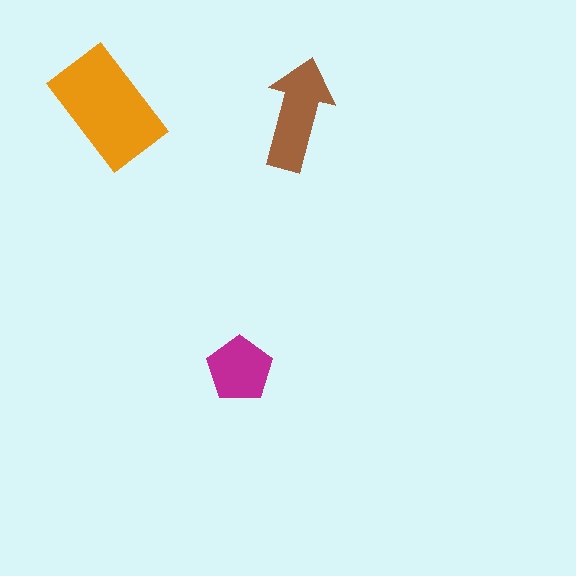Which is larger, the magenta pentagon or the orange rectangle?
The orange rectangle.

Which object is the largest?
The orange rectangle.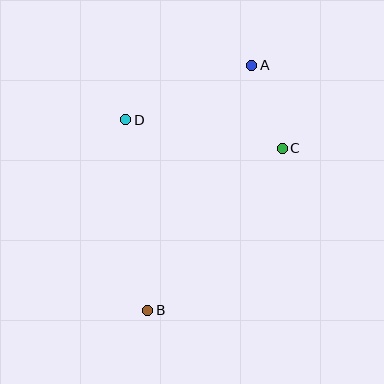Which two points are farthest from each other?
Points A and B are farthest from each other.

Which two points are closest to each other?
Points A and C are closest to each other.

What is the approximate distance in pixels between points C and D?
The distance between C and D is approximately 159 pixels.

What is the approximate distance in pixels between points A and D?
The distance between A and D is approximately 137 pixels.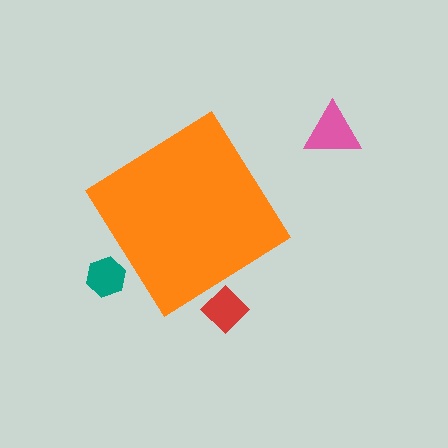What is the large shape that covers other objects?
An orange diamond.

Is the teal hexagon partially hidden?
Yes, the teal hexagon is partially hidden behind the orange diamond.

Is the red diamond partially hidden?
Yes, the red diamond is partially hidden behind the orange diamond.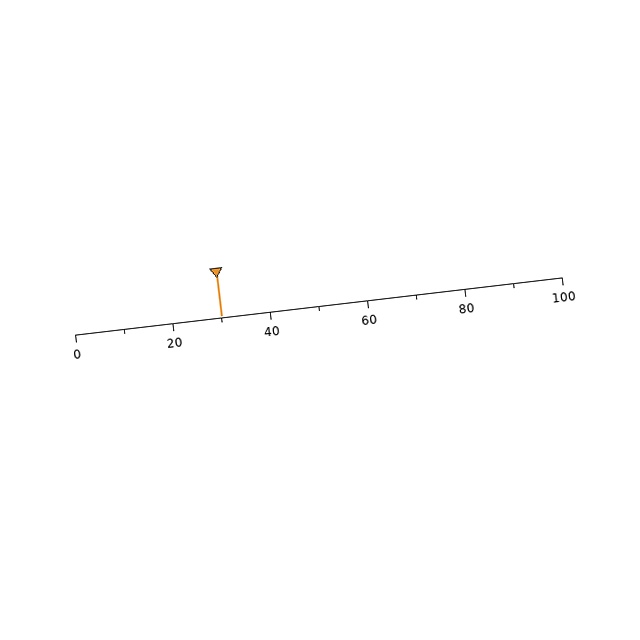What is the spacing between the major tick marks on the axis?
The major ticks are spaced 20 apart.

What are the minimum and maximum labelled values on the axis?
The axis runs from 0 to 100.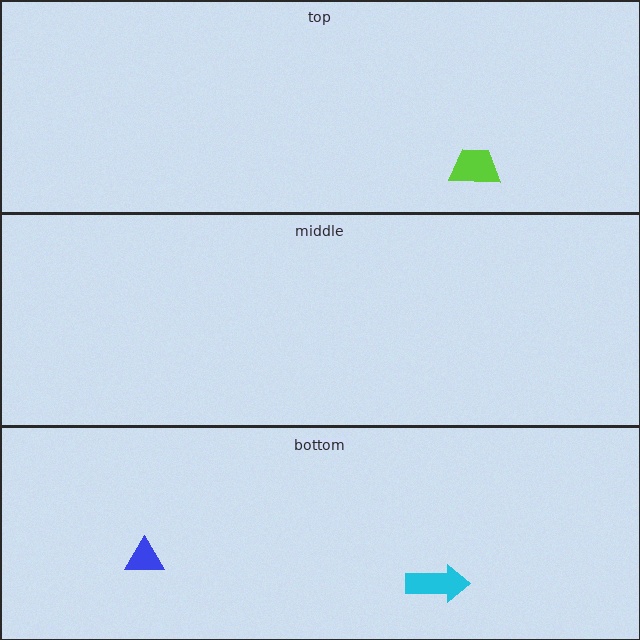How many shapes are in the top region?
1.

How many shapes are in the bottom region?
2.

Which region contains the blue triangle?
The bottom region.